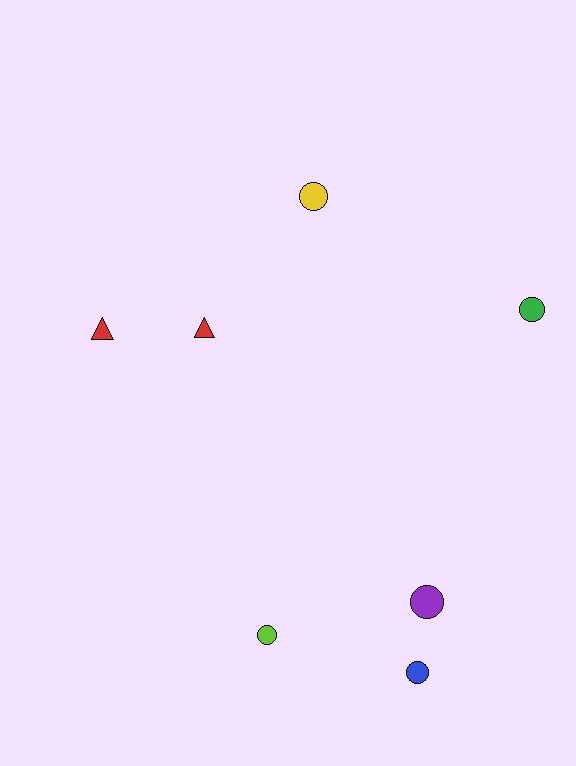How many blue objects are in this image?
There is 1 blue object.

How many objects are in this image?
There are 7 objects.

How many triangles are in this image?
There are 2 triangles.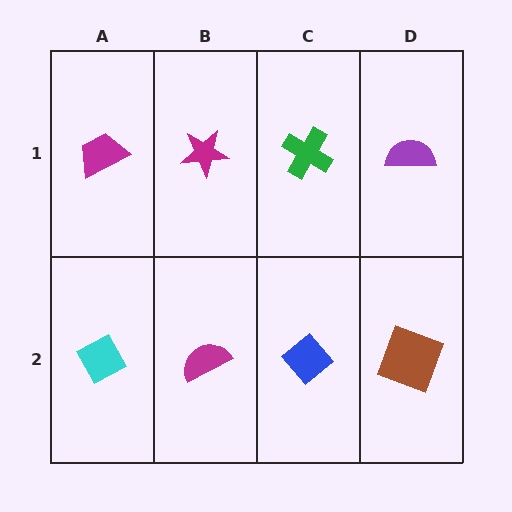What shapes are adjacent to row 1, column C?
A blue diamond (row 2, column C), a magenta star (row 1, column B), a purple semicircle (row 1, column D).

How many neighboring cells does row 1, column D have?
2.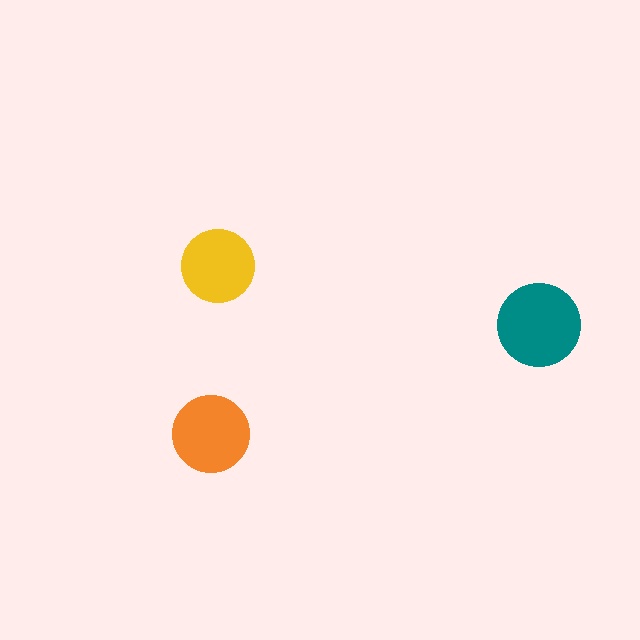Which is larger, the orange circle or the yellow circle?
The orange one.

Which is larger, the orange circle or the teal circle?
The teal one.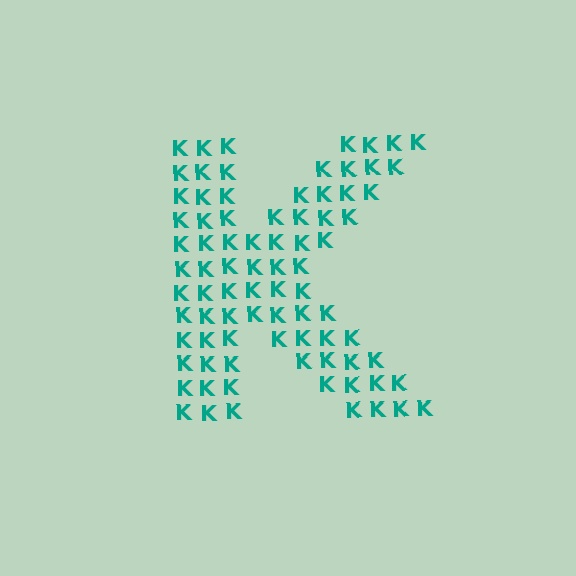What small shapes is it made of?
It is made of small letter K's.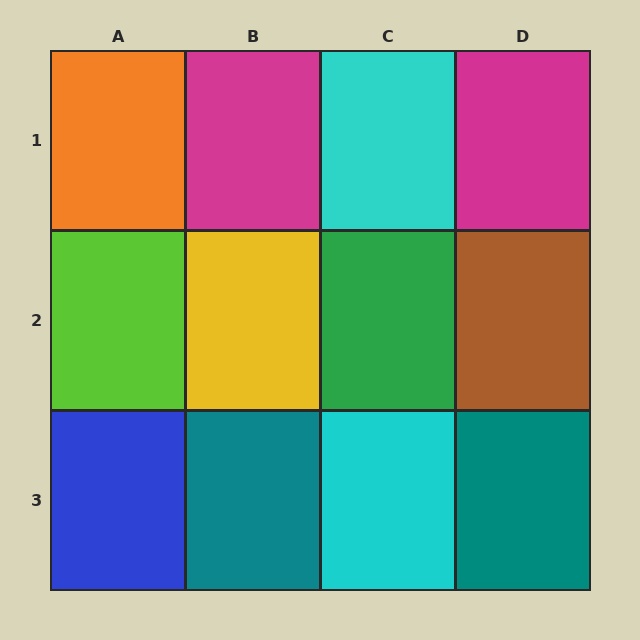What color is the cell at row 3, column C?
Cyan.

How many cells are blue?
1 cell is blue.